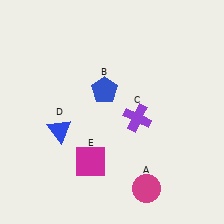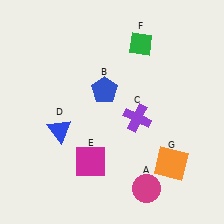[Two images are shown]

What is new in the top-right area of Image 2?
A green diamond (F) was added in the top-right area of Image 2.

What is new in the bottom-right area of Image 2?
An orange square (G) was added in the bottom-right area of Image 2.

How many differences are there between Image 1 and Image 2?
There are 2 differences between the two images.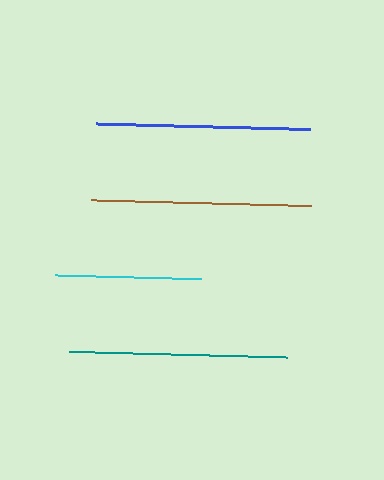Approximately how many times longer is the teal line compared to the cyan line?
The teal line is approximately 1.5 times the length of the cyan line.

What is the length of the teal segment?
The teal segment is approximately 218 pixels long.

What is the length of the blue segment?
The blue segment is approximately 214 pixels long.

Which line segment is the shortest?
The cyan line is the shortest at approximately 146 pixels.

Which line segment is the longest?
The brown line is the longest at approximately 220 pixels.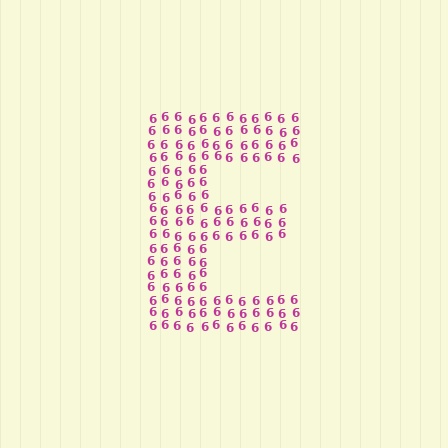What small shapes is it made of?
It is made of small digit 6's.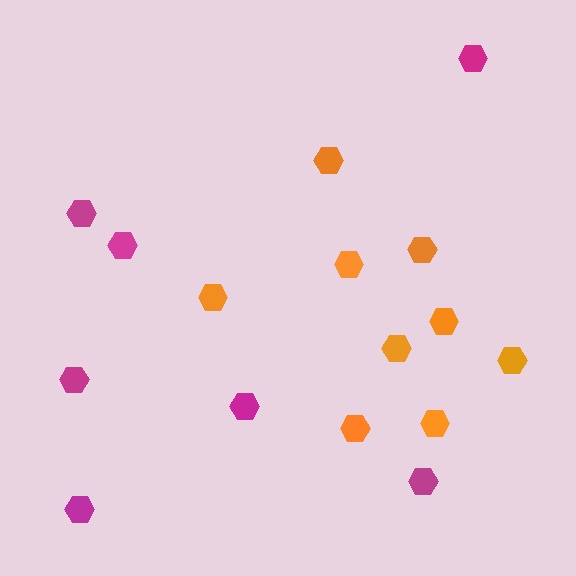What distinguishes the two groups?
There are 2 groups: one group of magenta hexagons (7) and one group of orange hexagons (9).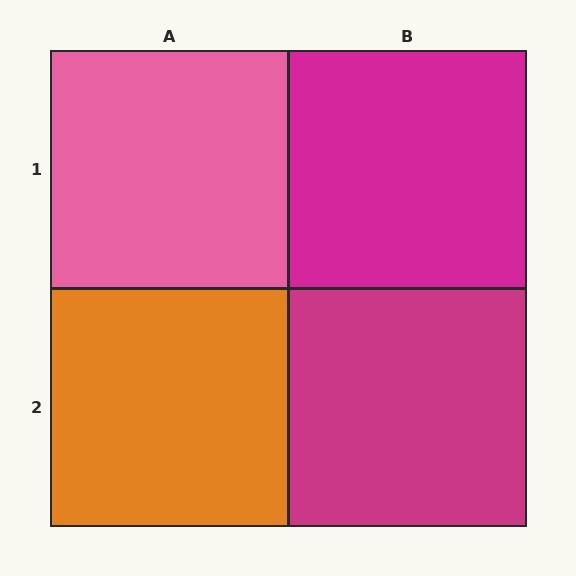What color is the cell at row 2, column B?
Magenta.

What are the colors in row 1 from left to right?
Pink, magenta.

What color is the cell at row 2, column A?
Orange.